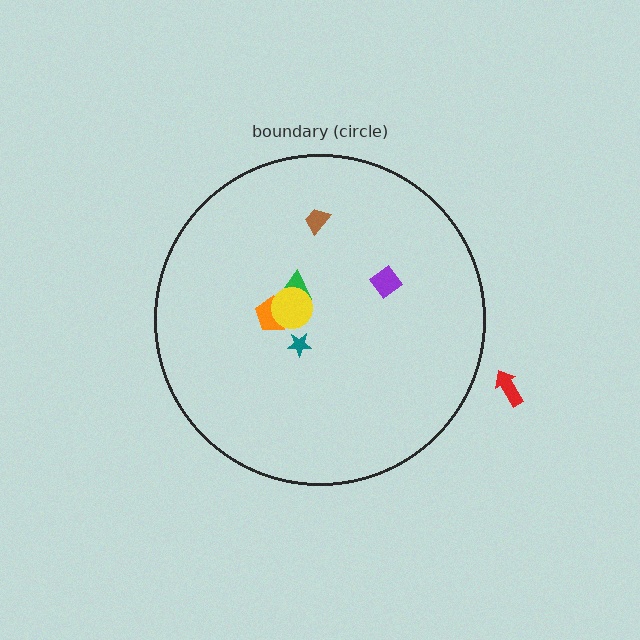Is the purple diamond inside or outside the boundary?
Inside.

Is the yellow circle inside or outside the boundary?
Inside.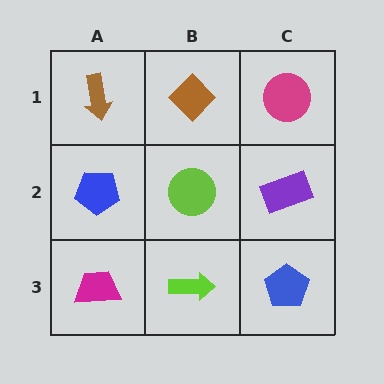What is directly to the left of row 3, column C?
A lime arrow.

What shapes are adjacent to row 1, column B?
A lime circle (row 2, column B), a brown arrow (row 1, column A), a magenta circle (row 1, column C).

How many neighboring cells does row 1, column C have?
2.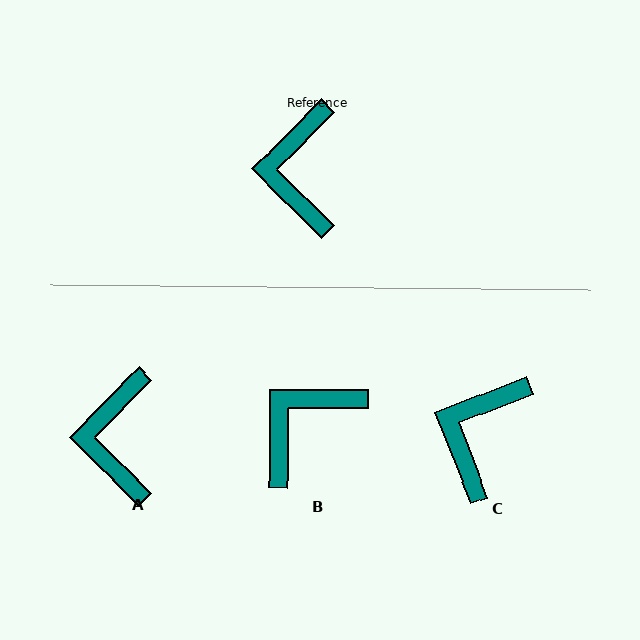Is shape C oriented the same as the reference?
No, it is off by about 24 degrees.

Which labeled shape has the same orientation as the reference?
A.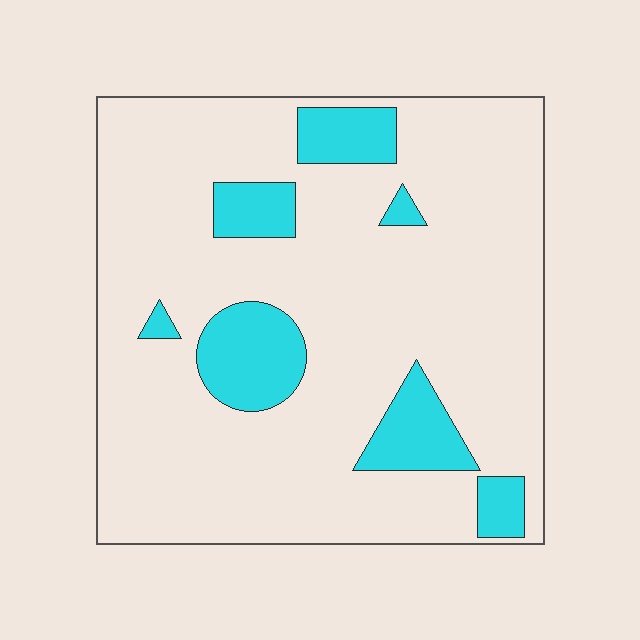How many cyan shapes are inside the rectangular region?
7.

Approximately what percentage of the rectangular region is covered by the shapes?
Approximately 15%.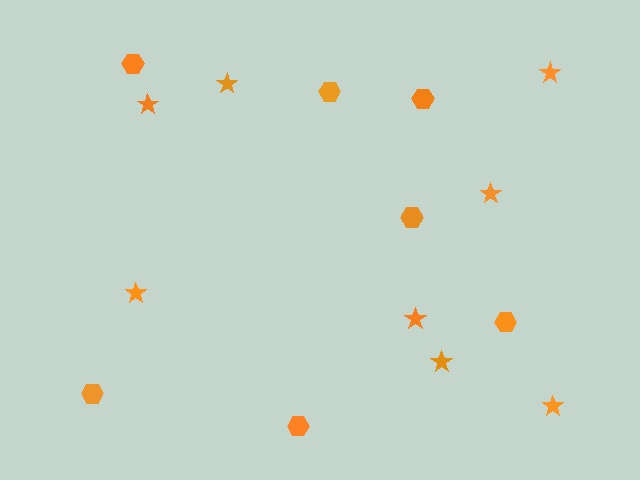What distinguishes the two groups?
There are 2 groups: one group of hexagons (7) and one group of stars (8).